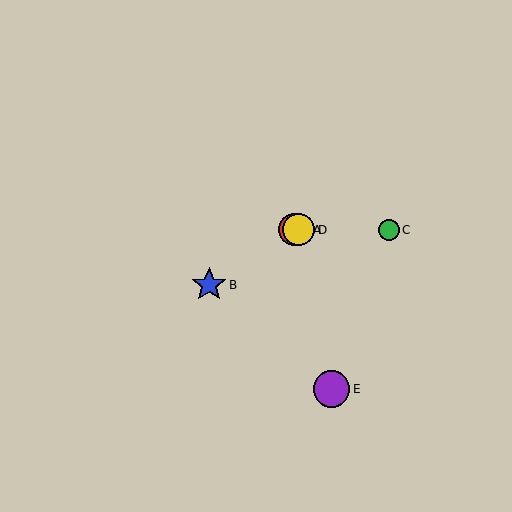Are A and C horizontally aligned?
Yes, both are at y≈230.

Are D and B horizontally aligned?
No, D is at y≈230 and B is at y≈285.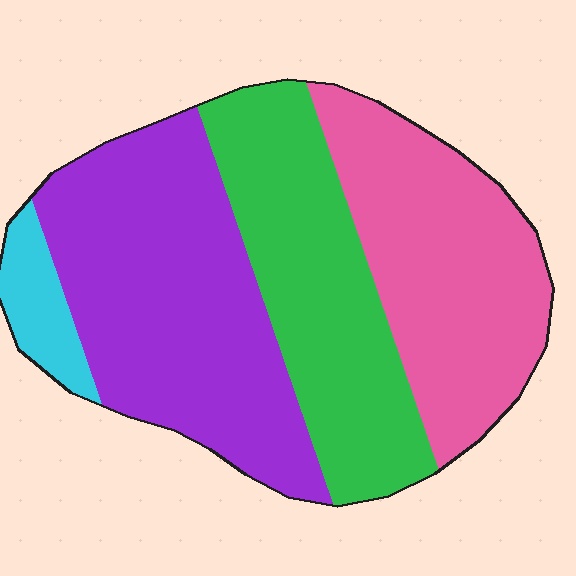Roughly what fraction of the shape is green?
Green covers roughly 30% of the shape.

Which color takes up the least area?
Cyan, at roughly 5%.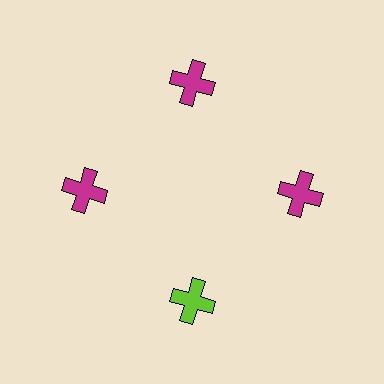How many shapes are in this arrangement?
There are 4 shapes arranged in a ring pattern.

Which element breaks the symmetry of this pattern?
The lime cross at roughly the 6 o'clock position breaks the symmetry. All other shapes are magenta crosses.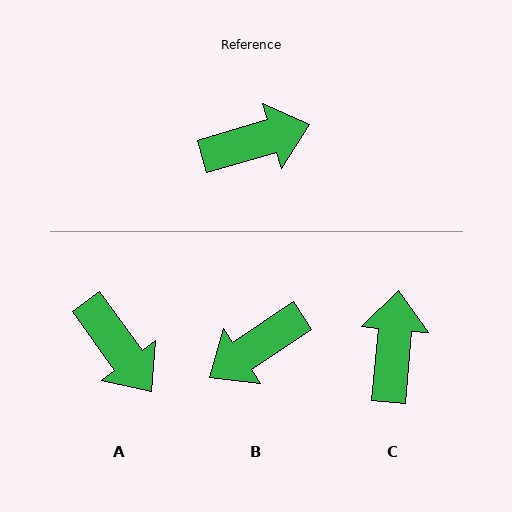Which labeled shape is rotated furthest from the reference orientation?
B, about 163 degrees away.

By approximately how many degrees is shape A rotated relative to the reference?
Approximately 70 degrees clockwise.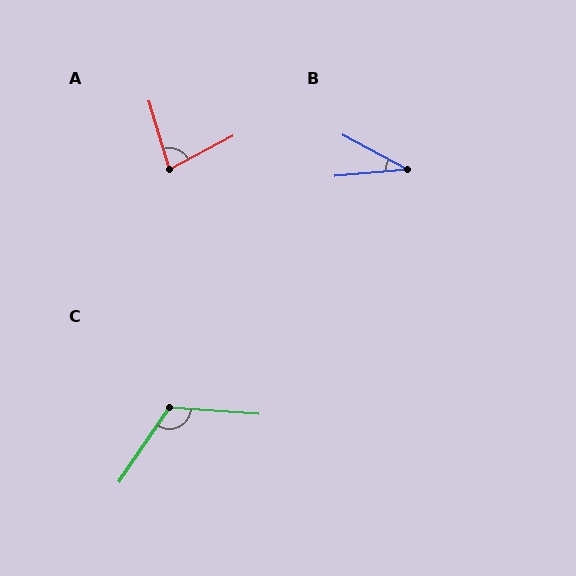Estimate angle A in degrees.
Approximately 78 degrees.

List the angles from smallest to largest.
B (33°), A (78°), C (120°).